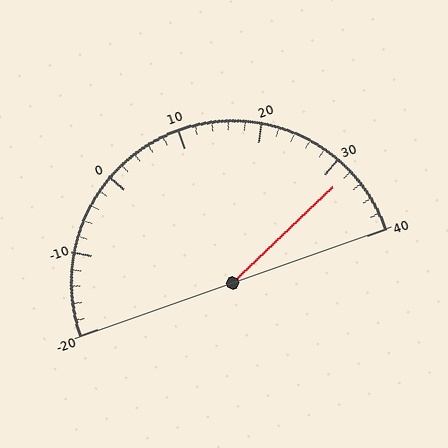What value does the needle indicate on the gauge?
The needle indicates approximately 32.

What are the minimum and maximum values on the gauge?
The gauge ranges from -20 to 40.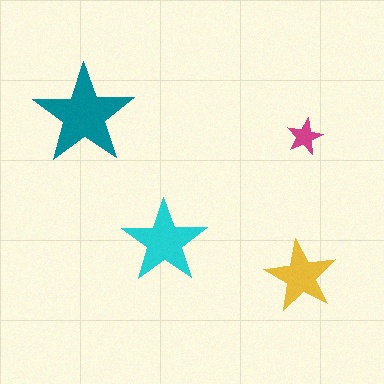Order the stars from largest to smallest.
the teal one, the cyan one, the yellow one, the magenta one.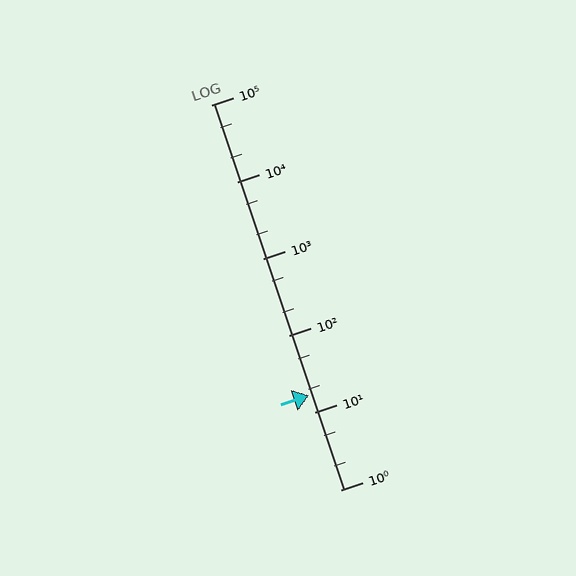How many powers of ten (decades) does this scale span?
The scale spans 5 decades, from 1 to 100000.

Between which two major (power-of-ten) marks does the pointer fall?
The pointer is between 10 and 100.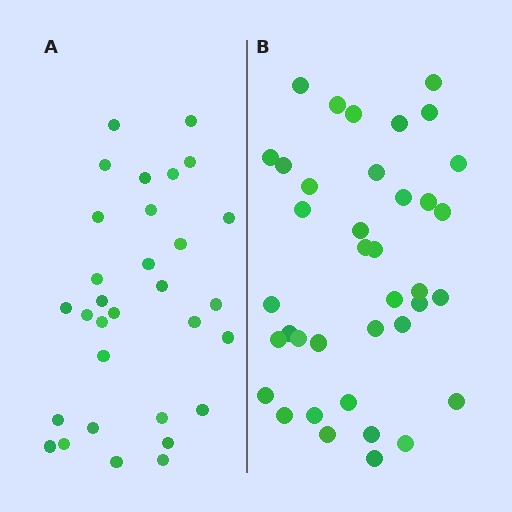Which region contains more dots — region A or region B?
Region B (the right region) has more dots.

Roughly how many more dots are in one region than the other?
Region B has roughly 8 or so more dots than region A.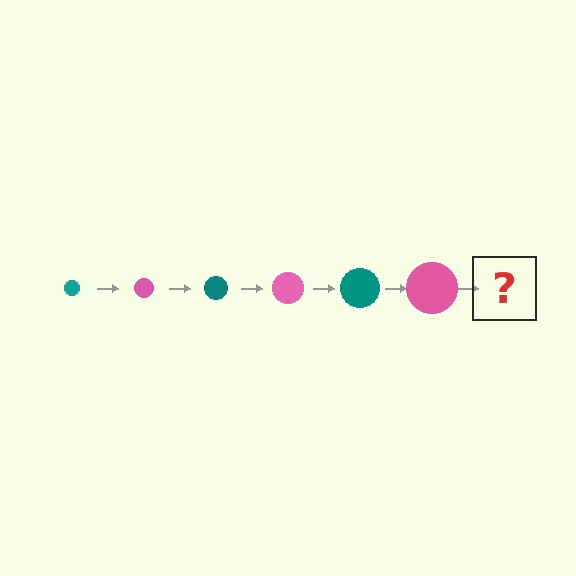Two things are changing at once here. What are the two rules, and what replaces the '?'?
The two rules are that the circle grows larger each step and the color cycles through teal and pink. The '?' should be a teal circle, larger than the previous one.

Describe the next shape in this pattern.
It should be a teal circle, larger than the previous one.